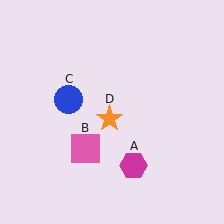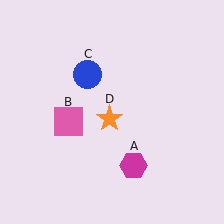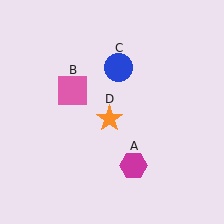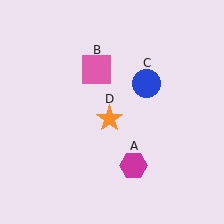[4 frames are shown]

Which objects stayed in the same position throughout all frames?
Magenta hexagon (object A) and orange star (object D) remained stationary.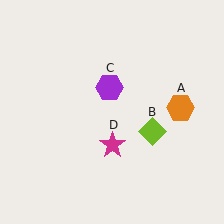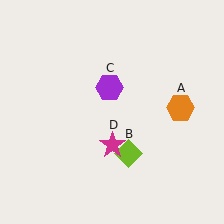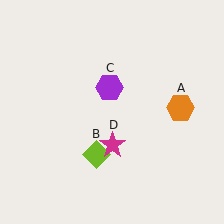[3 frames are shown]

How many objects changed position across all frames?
1 object changed position: lime diamond (object B).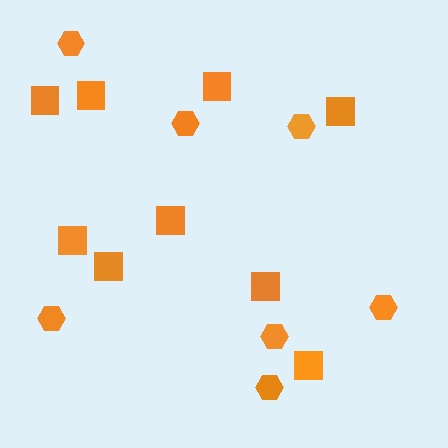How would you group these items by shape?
There are 2 groups: one group of hexagons (7) and one group of squares (9).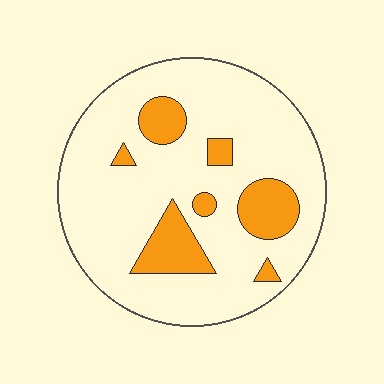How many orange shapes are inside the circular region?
7.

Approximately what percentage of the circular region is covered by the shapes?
Approximately 20%.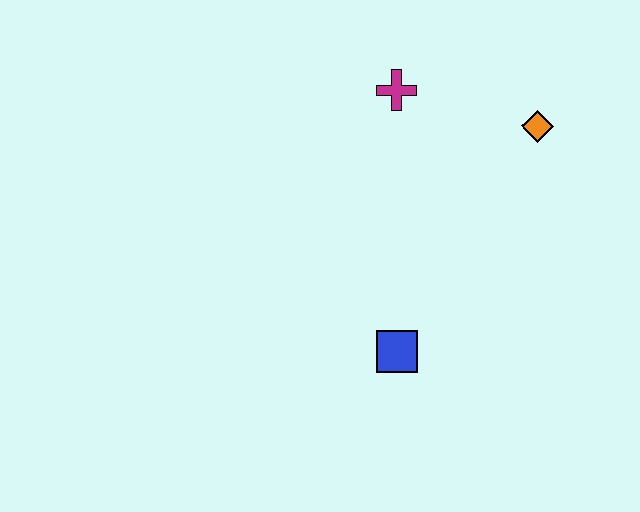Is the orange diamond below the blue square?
No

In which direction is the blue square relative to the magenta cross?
The blue square is below the magenta cross.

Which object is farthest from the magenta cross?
The blue square is farthest from the magenta cross.